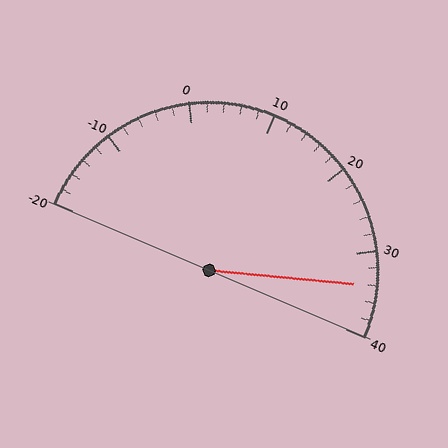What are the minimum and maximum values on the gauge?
The gauge ranges from -20 to 40.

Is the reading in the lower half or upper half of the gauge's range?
The reading is in the upper half of the range (-20 to 40).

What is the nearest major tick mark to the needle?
The nearest major tick mark is 30.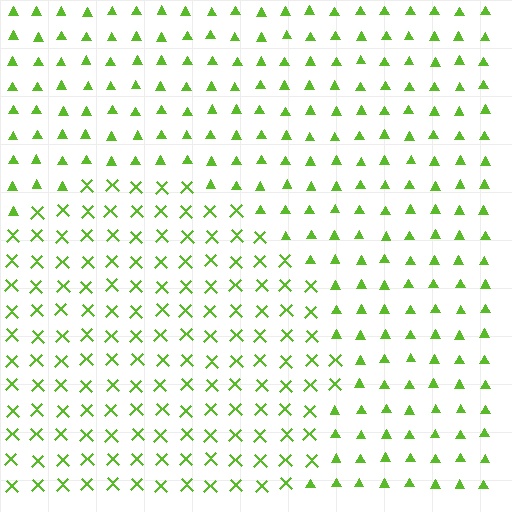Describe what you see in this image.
The image is filled with small lime elements arranged in a uniform grid. A circle-shaped region contains X marks, while the surrounding area contains triangles. The boundary is defined purely by the change in element shape.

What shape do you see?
I see a circle.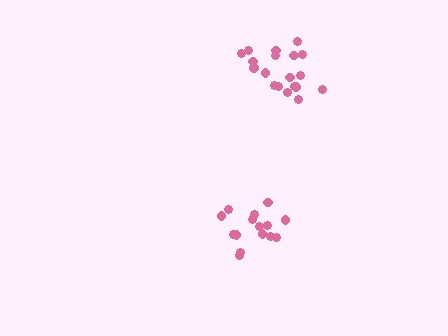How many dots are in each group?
Group 1: 15 dots, Group 2: 19 dots (34 total).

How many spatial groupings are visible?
There are 2 spatial groupings.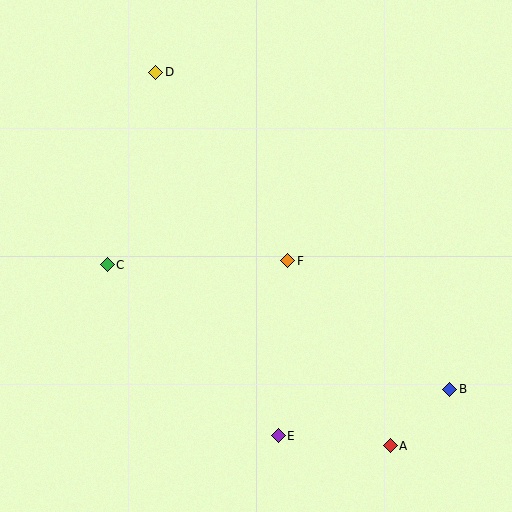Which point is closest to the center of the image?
Point F at (288, 261) is closest to the center.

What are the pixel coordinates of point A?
Point A is at (390, 446).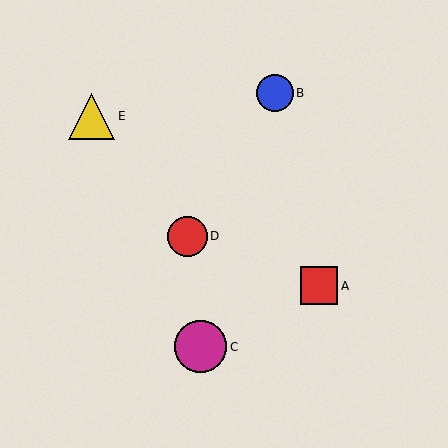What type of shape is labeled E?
Shape E is a yellow triangle.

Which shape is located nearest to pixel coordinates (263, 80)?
The blue circle (labeled B) at (275, 93) is nearest to that location.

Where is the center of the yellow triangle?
The center of the yellow triangle is at (91, 116).